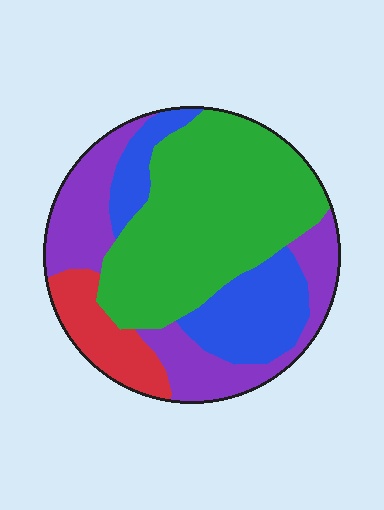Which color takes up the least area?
Red, at roughly 10%.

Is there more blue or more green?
Green.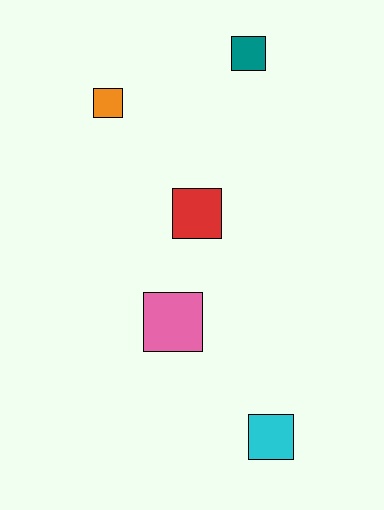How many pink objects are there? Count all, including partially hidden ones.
There is 1 pink object.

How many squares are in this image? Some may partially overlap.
There are 5 squares.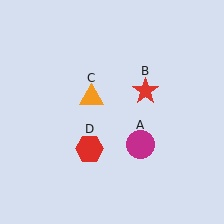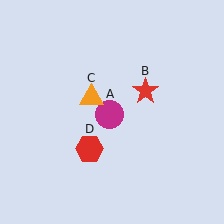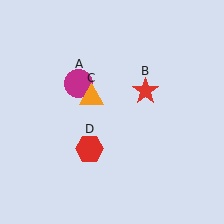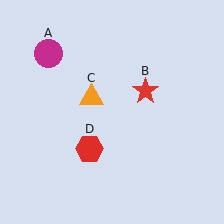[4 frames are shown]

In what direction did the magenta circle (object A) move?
The magenta circle (object A) moved up and to the left.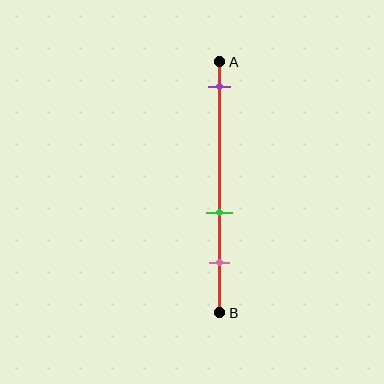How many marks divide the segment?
There are 3 marks dividing the segment.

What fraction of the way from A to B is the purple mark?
The purple mark is approximately 10% (0.1) of the way from A to B.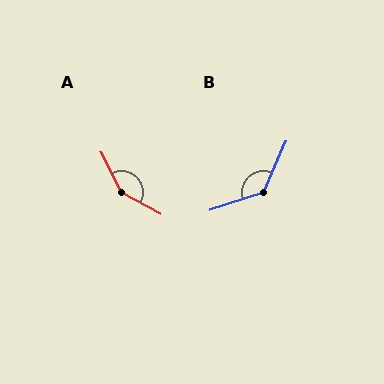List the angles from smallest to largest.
B (131°), A (145°).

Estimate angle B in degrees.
Approximately 131 degrees.